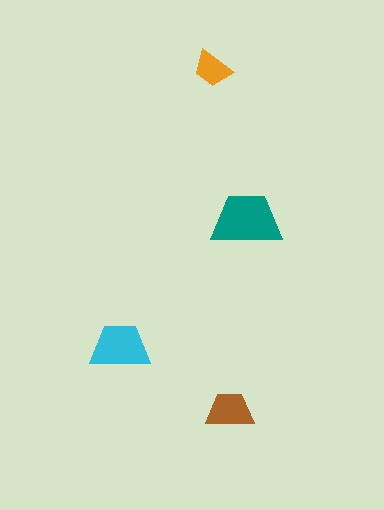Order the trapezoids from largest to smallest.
the teal one, the cyan one, the brown one, the orange one.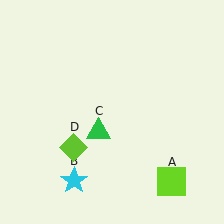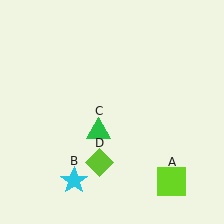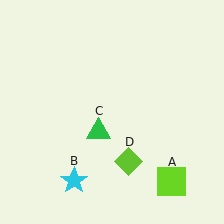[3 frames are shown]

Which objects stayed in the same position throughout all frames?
Lime square (object A) and cyan star (object B) and green triangle (object C) remained stationary.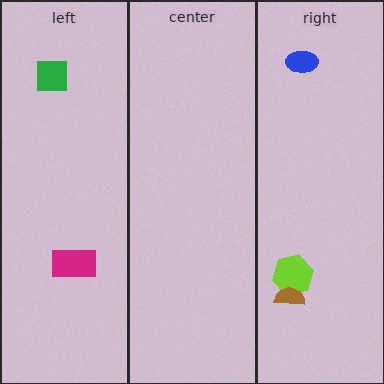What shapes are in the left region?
The green square, the magenta rectangle.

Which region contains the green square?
The left region.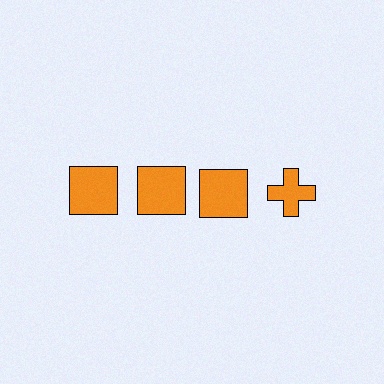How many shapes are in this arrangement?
There are 4 shapes arranged in a grid pattern.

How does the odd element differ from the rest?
It has a different shape: cross instead of square.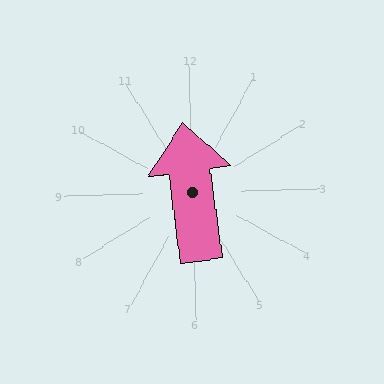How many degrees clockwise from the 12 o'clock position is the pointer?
Approximately 354 degrees.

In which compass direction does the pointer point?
North.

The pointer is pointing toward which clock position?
Roughly 12 o'clock.